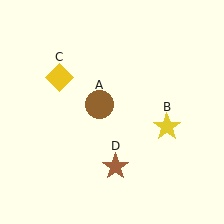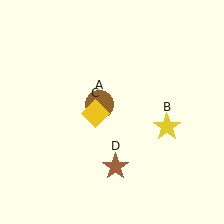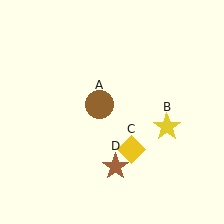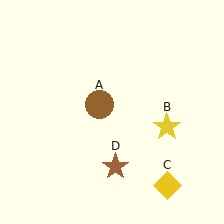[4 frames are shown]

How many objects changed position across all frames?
1 object changed position: yellow diamond (object C).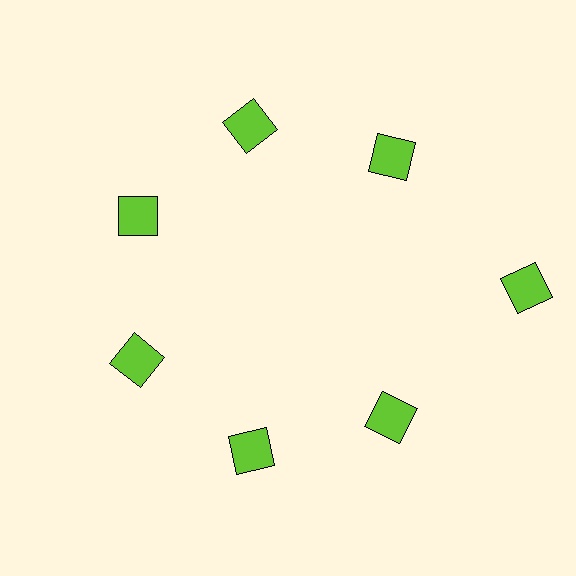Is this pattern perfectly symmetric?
No. The 7 lime squares are arranged in a ring, but one element near the 3 o'clock position is pushed outward from the center, breaking the 7-fold rotational symmetry.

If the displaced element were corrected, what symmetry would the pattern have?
It would have 7-fold rotational symmetry — the pattern would map onto itself every 51 degrees.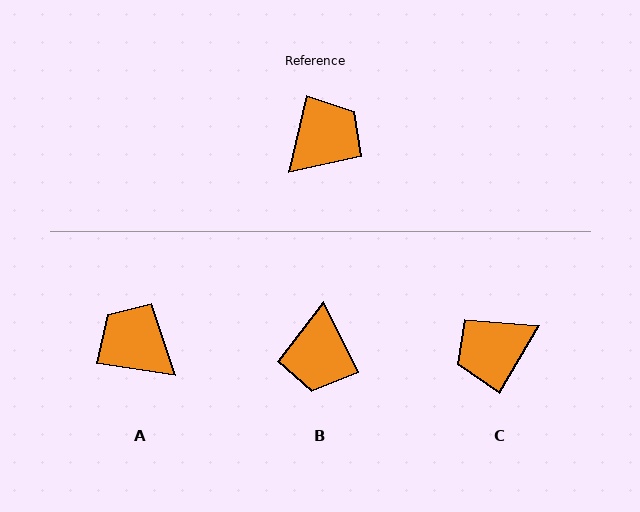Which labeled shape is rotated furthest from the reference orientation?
C, about 163 degrees away.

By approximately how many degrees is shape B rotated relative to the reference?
Approximately 140 degrees clockwise.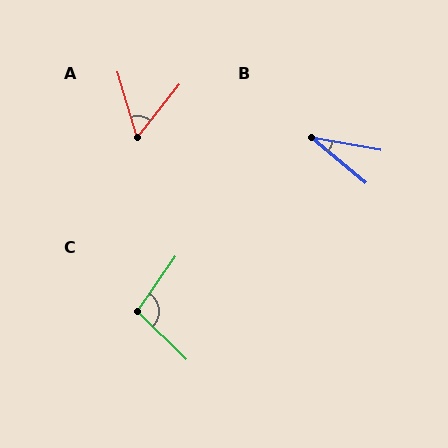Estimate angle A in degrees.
Approximately 55 degrees.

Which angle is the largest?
C, at approximately 100 degrees.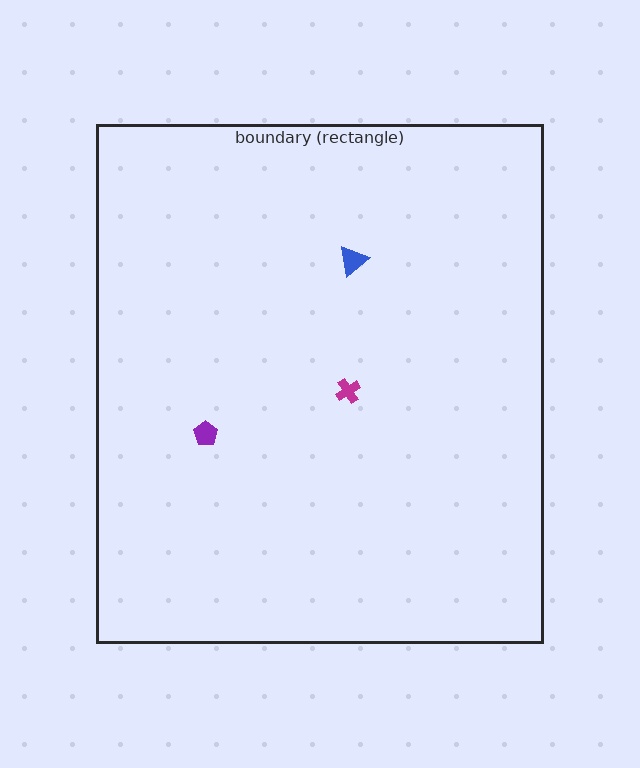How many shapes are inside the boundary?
3 inside, 0 outside.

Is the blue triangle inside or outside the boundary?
Inside.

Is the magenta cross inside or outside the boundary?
Inside.